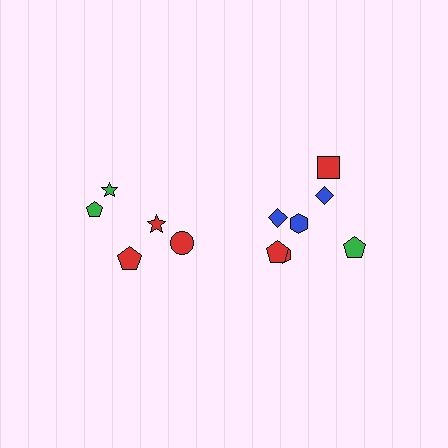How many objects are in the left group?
There are 5 objects.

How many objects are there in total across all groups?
There are 12 objects.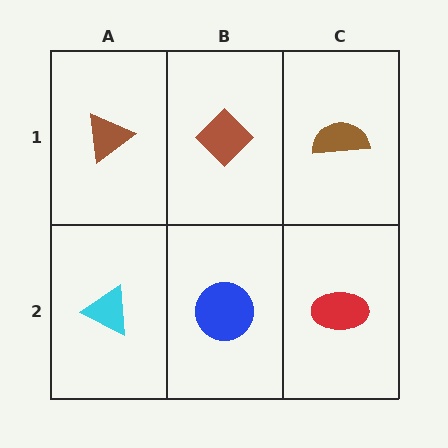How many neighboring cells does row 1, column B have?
3.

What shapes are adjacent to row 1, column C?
A red ellipse (row 2, column C), a brown diamond (row 1, column B).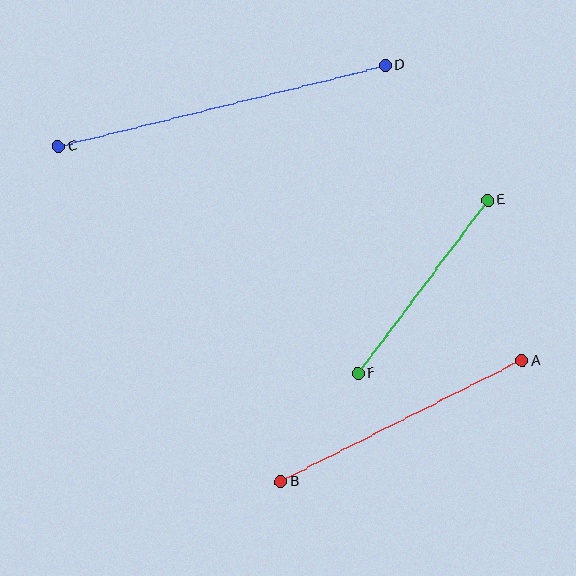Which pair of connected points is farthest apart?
Points C and D are farthest apart.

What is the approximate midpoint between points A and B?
The midpoint is at approximately (402, 421) pixels.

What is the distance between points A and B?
The distance is approximately 270 pixels.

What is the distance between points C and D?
The distance is approximately 337 pixels.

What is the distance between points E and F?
The distance is approximately 216 pixels.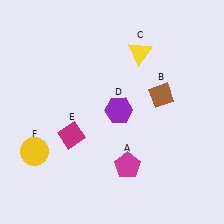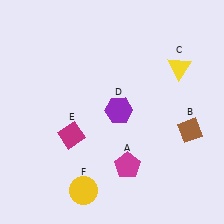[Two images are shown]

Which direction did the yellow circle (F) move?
The yellow circle (F) moved right.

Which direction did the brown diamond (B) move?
The brown diamond (B) moved down.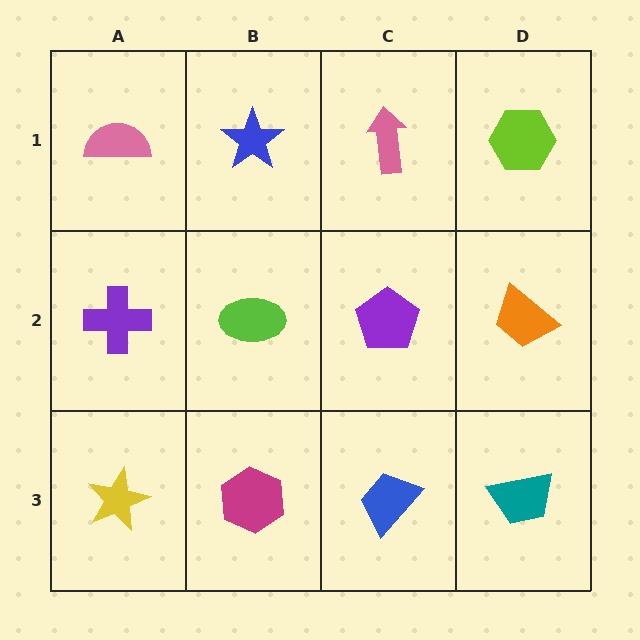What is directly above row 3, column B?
A lime ellipse.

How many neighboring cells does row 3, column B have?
3.